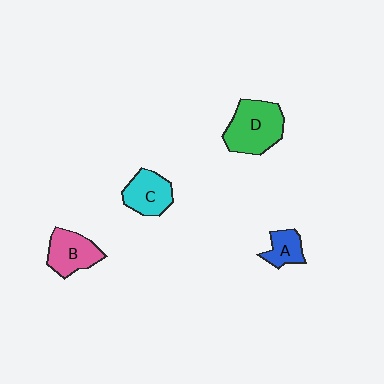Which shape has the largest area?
Shape D (green).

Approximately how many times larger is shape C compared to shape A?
Approximately 1.5 times.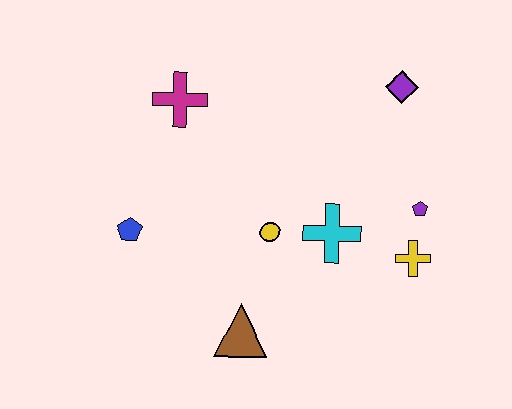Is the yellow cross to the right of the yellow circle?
Yes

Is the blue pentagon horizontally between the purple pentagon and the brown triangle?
No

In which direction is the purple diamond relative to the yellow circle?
The purple diamond is above the yellow circle.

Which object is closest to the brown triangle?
The yellow circle is closest to the brown triangle.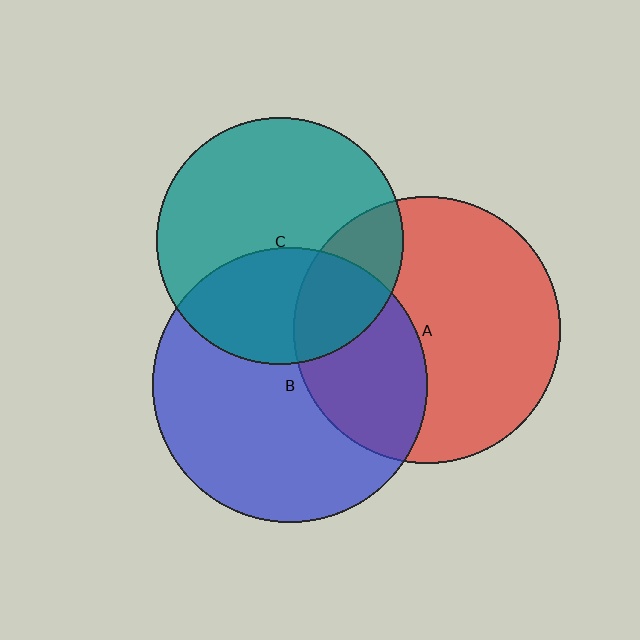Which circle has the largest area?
Circle B (blue).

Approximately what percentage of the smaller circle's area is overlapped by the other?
Approximately 25%.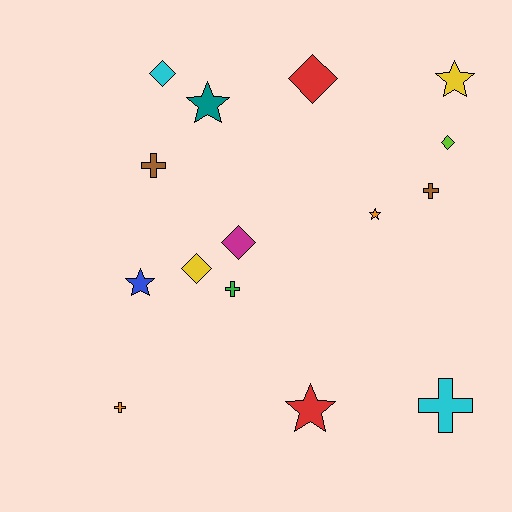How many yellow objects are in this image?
There are 2 yellow objects.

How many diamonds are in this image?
There are 5 diamonds.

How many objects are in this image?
There are 15 objects.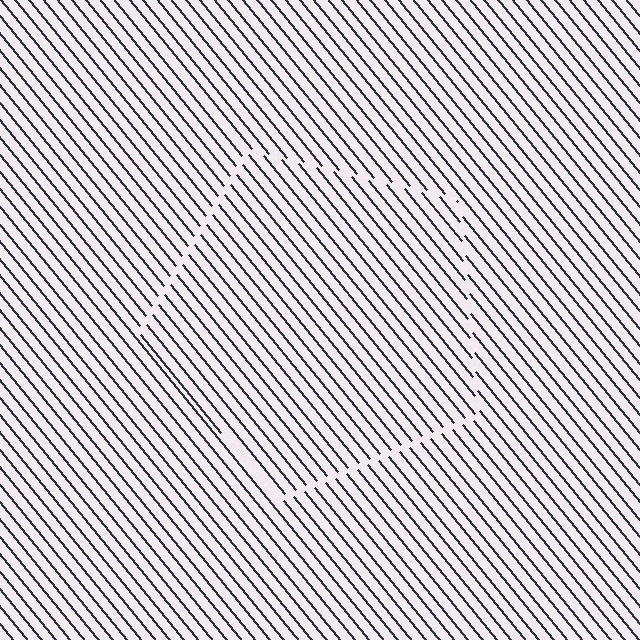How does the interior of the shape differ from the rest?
The interior of the shape contains the same grating, shifted by half a period — the contour is defined by the phase discontinuity where line-ends from the inner and outer gratings abut.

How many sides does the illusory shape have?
5 sides — the line-ends trace a pentagon.